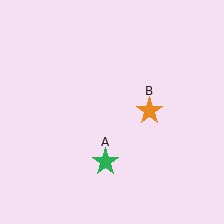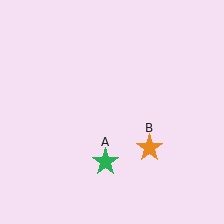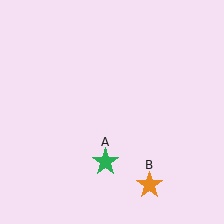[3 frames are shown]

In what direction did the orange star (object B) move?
The orange star (object B) moved down.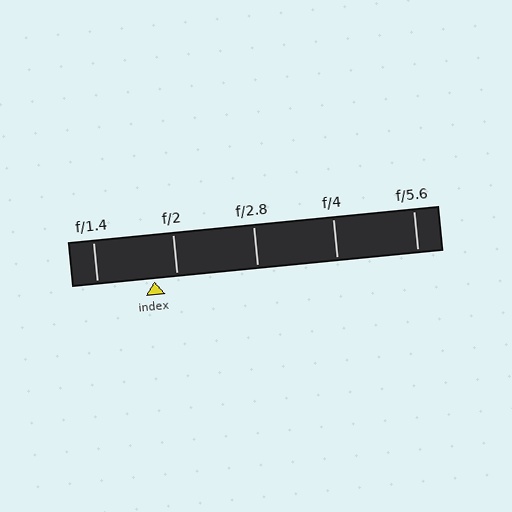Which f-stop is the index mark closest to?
The index mark is closest to f/2.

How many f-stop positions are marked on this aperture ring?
There are 5 f-stop positions marked.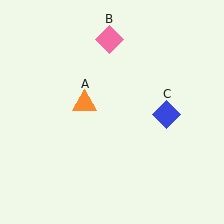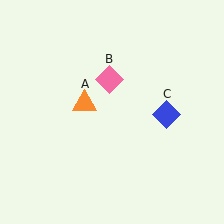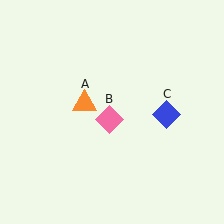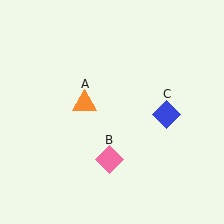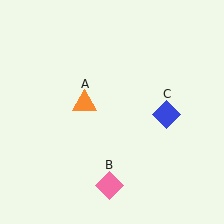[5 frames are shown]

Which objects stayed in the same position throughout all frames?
Orange triangle (object A) and blue diamond (object C) remained stationary.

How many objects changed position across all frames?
1 object changed position: pink diamond (object B).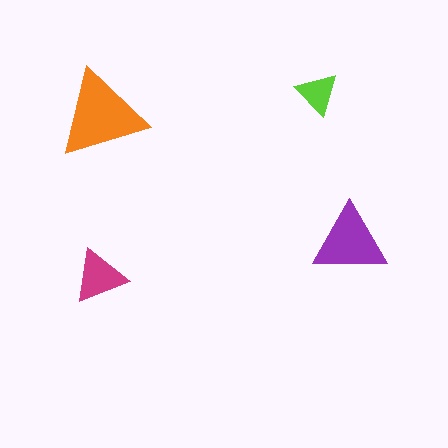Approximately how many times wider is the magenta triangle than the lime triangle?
About 1.5 times wider.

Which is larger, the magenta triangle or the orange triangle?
The orange one.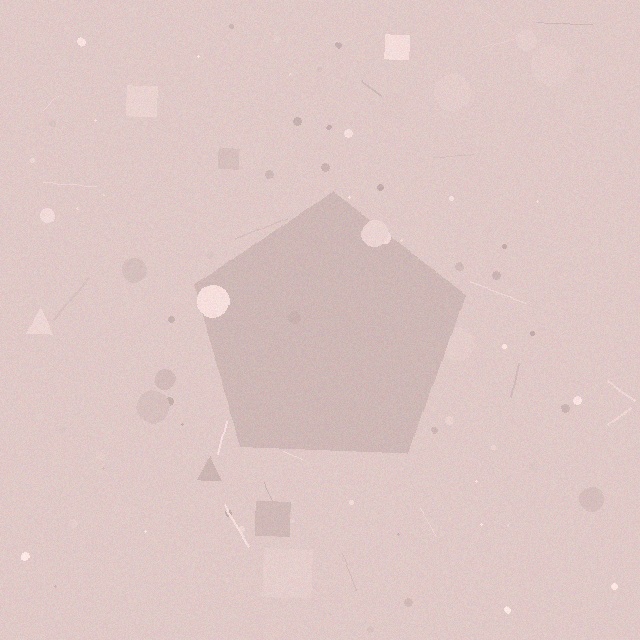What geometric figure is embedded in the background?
A pentagon is embedded in the background.